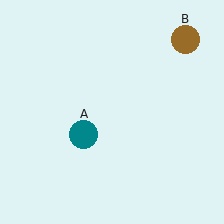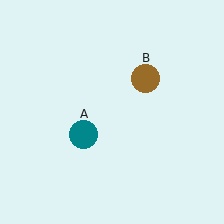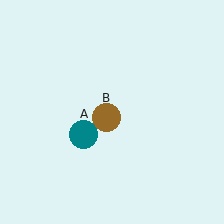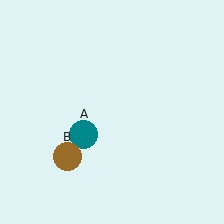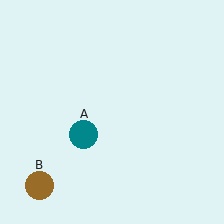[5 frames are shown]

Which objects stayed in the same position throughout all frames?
Teal circle (object A) remained stationary.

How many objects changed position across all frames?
1 object changed position: brown circle (object B).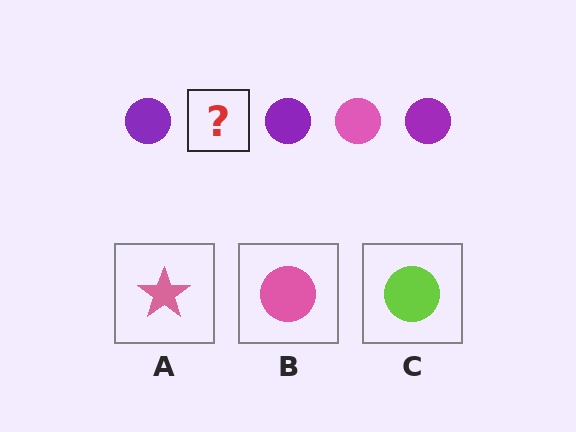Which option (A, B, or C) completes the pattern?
B.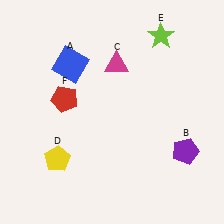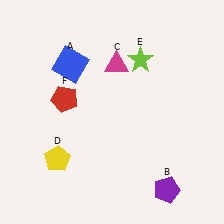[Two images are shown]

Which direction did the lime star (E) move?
The lime star (E) moved down.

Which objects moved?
The objects that moved are: the purple pentagon (B), the lime star (E).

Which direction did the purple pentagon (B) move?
The purple pentagon (B) moved down.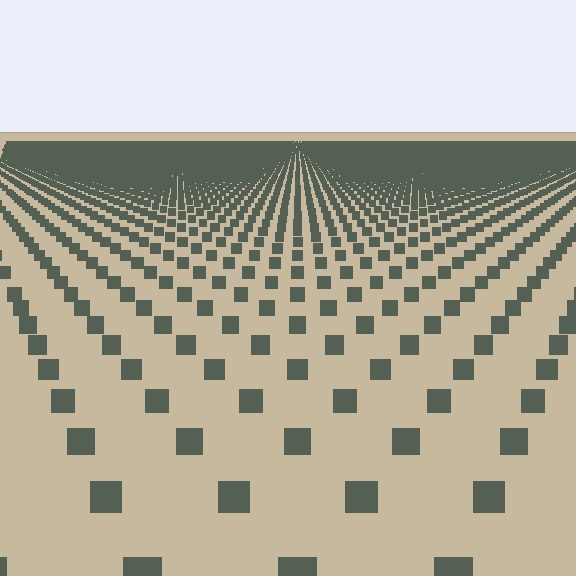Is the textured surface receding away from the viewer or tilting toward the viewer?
The surface is receding away from the viewer. Texture elements get smaller and denser toward the top.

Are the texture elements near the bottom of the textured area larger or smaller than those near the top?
Larger. Near the bottom, elements are closer to the viewer and appear at a bigger on-screen size.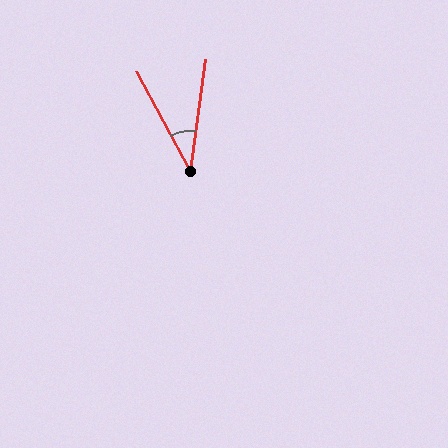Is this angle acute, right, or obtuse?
It is acute.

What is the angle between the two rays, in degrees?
Approximately 36 degrees.